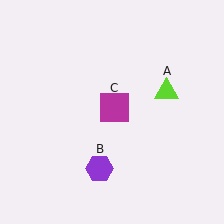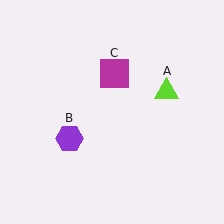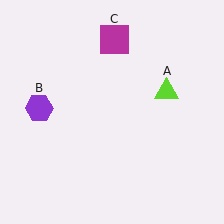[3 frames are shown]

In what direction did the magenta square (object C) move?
The magenta square (object C) moved up.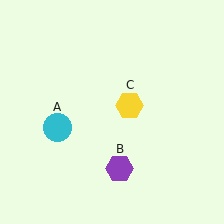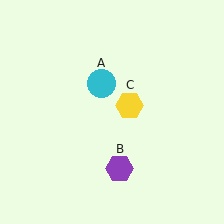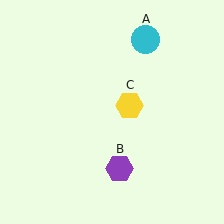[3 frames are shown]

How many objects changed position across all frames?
1 object changed position: cyan circle (object A).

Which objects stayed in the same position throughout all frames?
Purple hexagon (object B) and yellow hexagon (object C) remained stationary.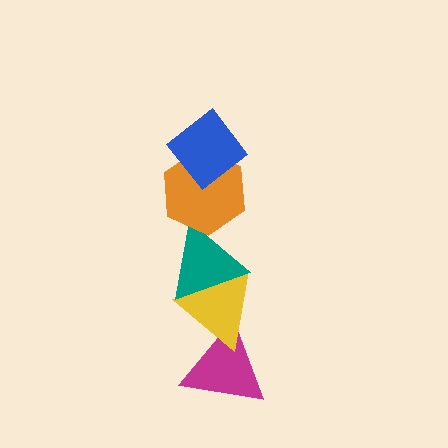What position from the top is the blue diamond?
The blue diamond is 1st from the top.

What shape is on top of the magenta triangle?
The yellow triangle is on top of the magenta triangle.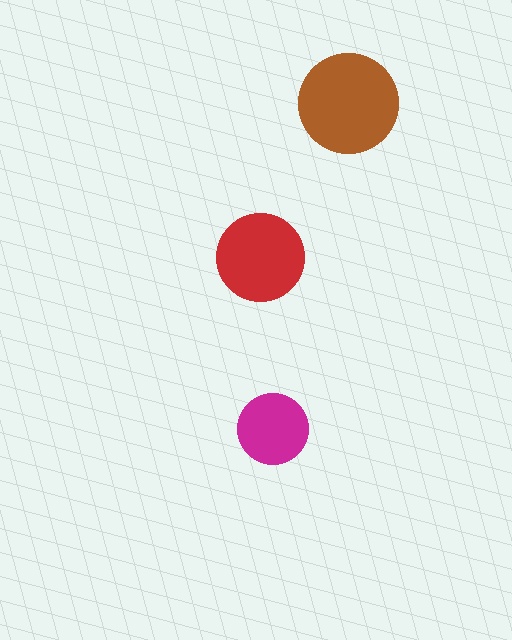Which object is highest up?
The brown circle is topmost.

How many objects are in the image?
There are 3 objects in the image.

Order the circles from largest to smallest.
the brown one, the red one, the magenta one.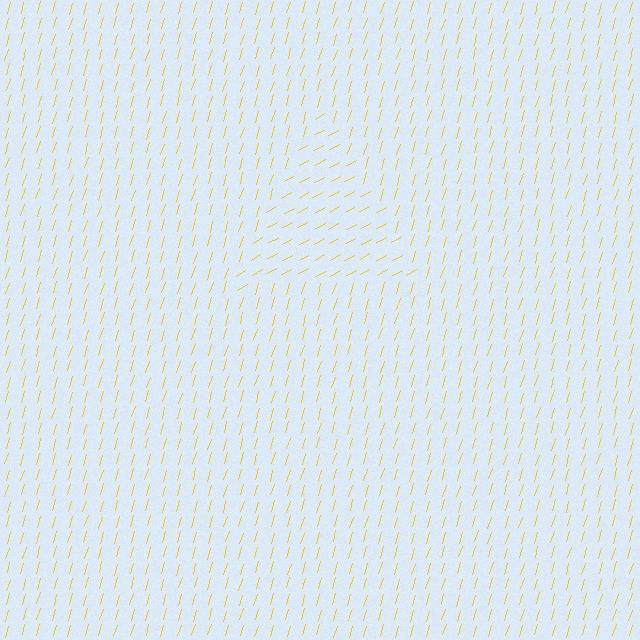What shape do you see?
I see a triangle.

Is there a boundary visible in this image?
Yes, there is a texture boundary formed by a change in line orientation.